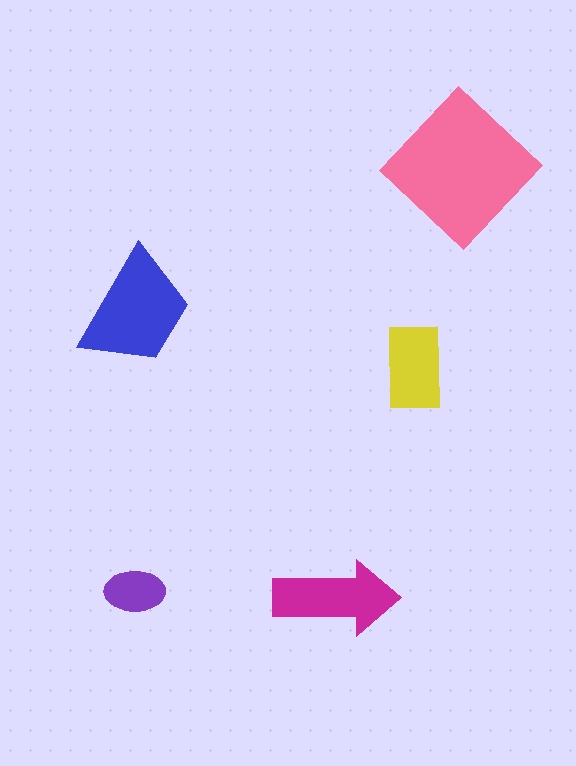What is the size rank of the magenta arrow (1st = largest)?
3rd.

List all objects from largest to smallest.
The pink diamond, the blue trapezoid, the magenta arrow, the yellow rectangle, the purple ellipse.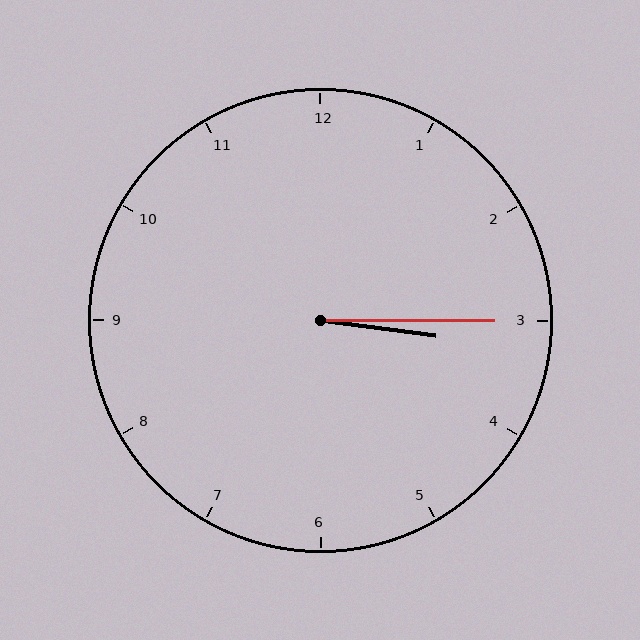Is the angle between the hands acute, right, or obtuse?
It is acute.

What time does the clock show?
3:15.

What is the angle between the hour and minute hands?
Approximately 8 degrees.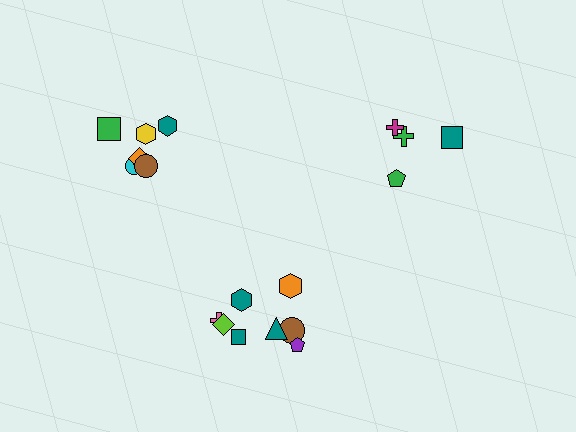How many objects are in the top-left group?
There are 7 objects.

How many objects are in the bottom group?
There are 8 objects.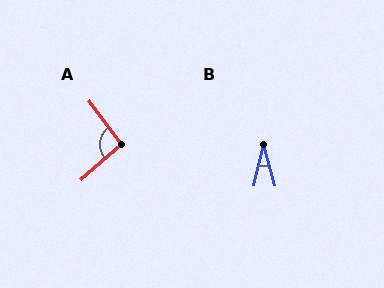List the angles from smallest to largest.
B (28°), A (94°).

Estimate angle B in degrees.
Approximately 28 degrees.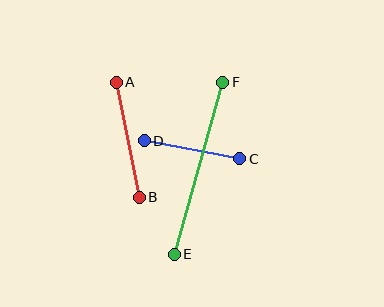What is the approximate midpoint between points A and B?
The midpoint is at approximately (128, 140) pixels.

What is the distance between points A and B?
The distance is approximately 118 pixels.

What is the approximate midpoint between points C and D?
The midpoint is at approximately (192, 150) pixels.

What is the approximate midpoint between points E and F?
The midpoint is at approximately (198, 168) pixels.